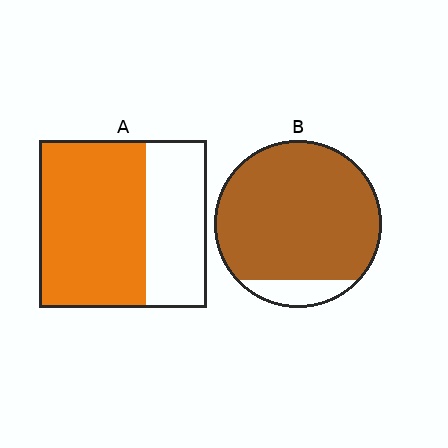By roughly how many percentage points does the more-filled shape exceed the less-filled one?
By roughly 25 percentage points (B over A).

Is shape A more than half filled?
Yes.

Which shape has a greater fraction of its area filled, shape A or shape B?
Shape B.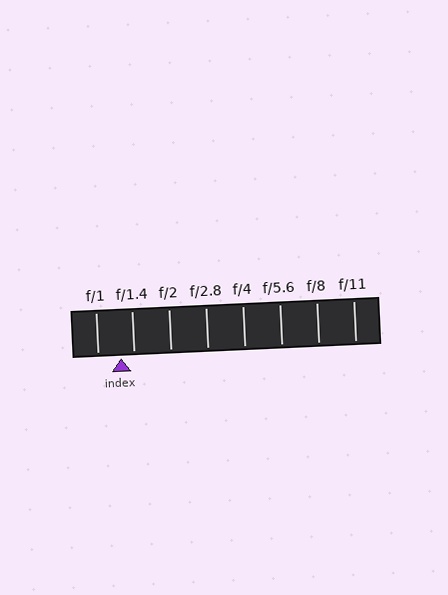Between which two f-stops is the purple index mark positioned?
The index mark is between f/1 and f/1.4.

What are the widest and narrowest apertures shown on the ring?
The widest aperture shown is f/1 and the narrowest is f/11.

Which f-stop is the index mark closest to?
The index mark is closest to f/1.4.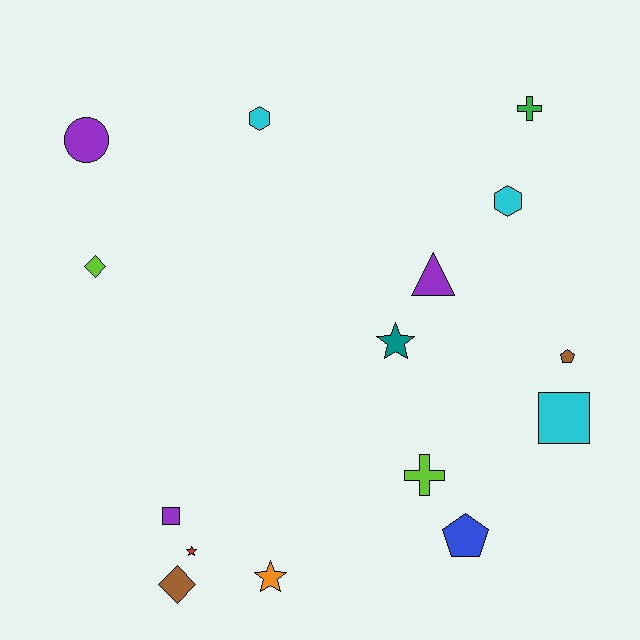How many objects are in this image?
There are 15 objects.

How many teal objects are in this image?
There is 1 teal object.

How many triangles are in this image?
There is 1 triangle.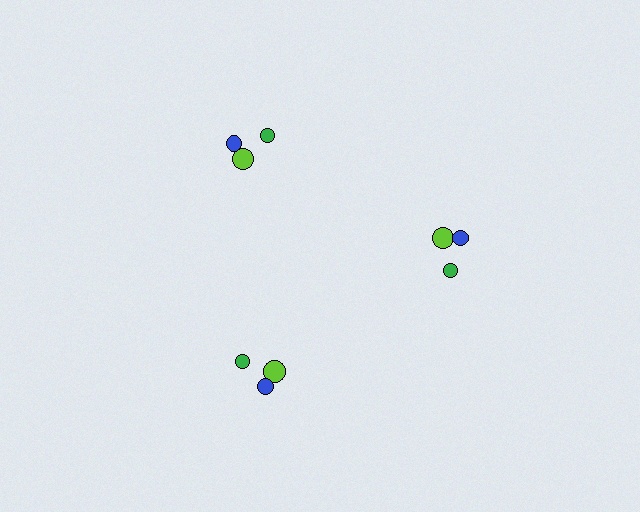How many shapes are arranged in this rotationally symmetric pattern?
There are 9 shapes, arranged in 3 groups of 3.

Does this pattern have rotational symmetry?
Yes, this pattern has 3-fold rotational symmetry. It looks the same after rotating 120 degrees around the center.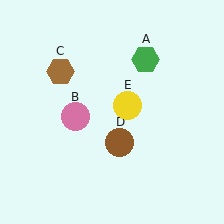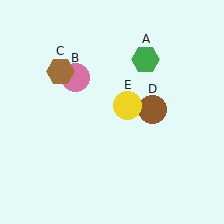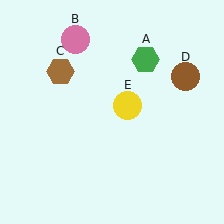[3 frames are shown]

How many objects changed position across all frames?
2 objects changed position: pink circle (object B), brown circle (object D).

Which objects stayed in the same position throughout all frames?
Green hexagon (object A) and brown hexagon (object C) and yellow circle (object E) remained stationary.